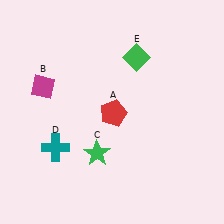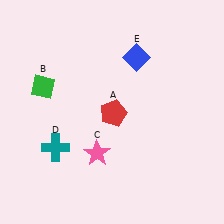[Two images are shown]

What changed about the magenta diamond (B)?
In Image 1, B is magenta. In Image 2, it changed to green.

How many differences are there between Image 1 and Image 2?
There are 3 differences between the two images.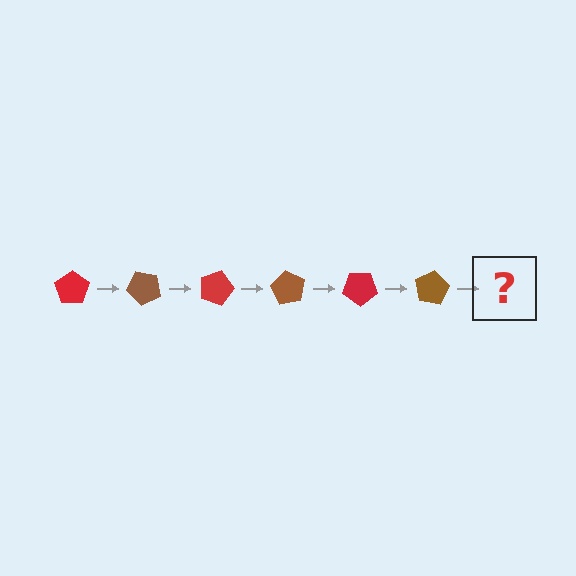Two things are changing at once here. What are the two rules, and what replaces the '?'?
The two rules are that it rotates 45 degrees each step and the color cycles through red and brown. The '?' should be a red pentagon, rotated 270 degrees from the start.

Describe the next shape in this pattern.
It should be a red pentagon, rotated 270 degrees from the start.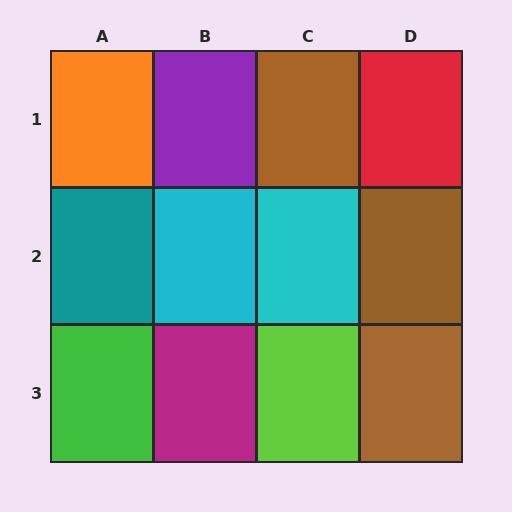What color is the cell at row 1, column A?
Orange.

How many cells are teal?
1 cell is teal.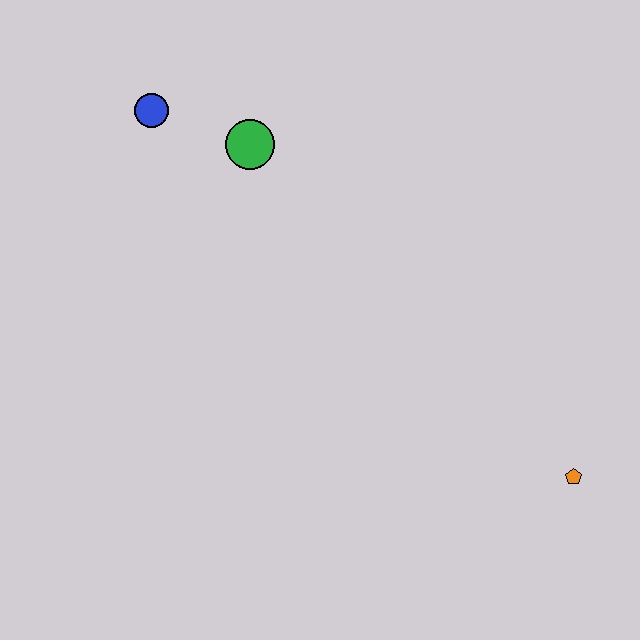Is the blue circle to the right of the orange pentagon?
No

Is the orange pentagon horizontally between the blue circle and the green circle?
No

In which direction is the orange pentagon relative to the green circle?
The orange pentagon is below the green circle.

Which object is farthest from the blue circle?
The orange pentagon is farthest from the blue circle.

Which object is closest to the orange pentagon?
The green circle is closest to the orange pentagon.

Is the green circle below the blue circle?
Yes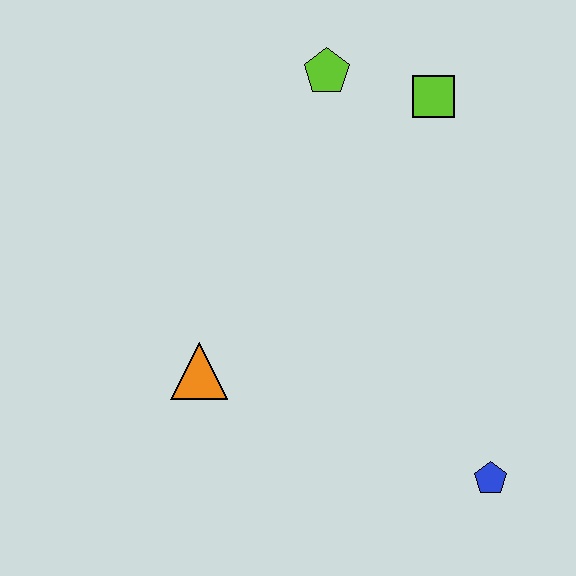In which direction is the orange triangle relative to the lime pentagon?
The orange triangle is below the lime pentagon.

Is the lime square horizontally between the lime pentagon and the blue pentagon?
Yes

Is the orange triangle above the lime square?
No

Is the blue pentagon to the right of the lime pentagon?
Yes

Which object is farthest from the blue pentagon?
The lime pentagon is farthest from the blue pentagon.